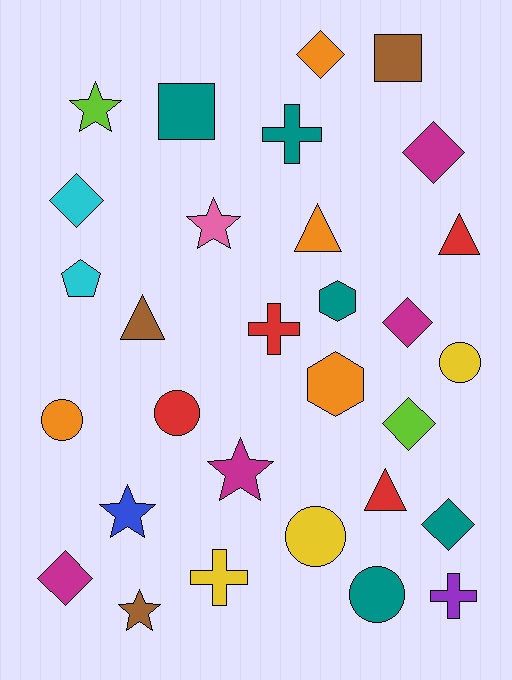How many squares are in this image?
There are 2 squares.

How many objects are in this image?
There are 30 objects.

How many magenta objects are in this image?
There are 4 magenta objects.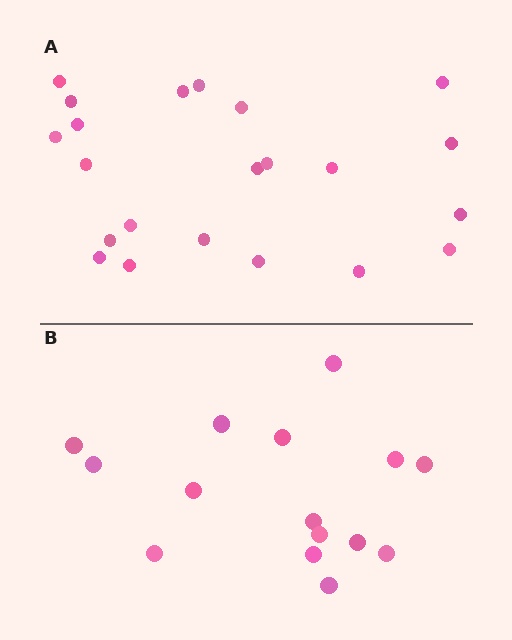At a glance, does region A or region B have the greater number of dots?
Region A (the top region) has more dots.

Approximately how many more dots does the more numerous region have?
Region A has roughly 8 or so more dots than region B.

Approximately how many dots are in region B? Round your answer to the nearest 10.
About 20 dots. (The exact count is 15, which rounds to 20.)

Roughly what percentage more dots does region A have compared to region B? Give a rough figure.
About 45% more.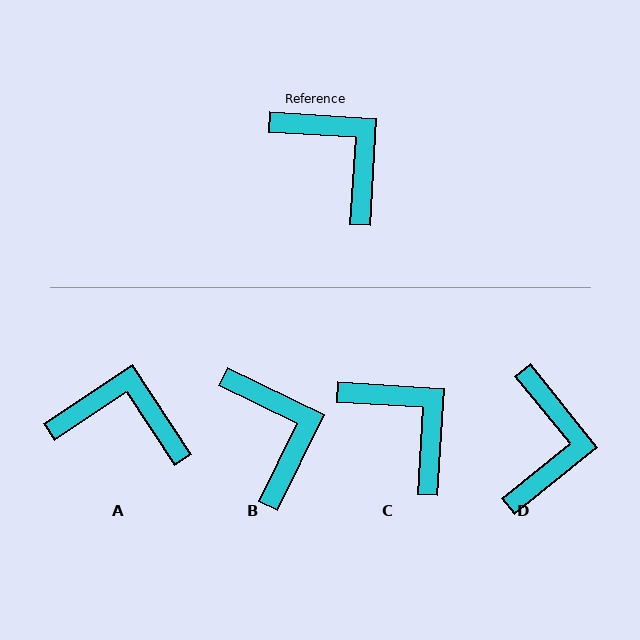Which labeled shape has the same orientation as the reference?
C.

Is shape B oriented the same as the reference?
No, it is off by about 22 degrees.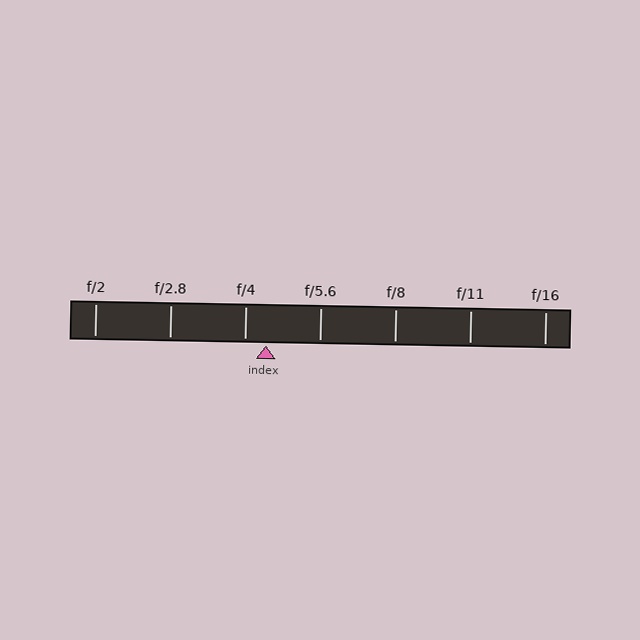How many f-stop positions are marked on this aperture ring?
There are 7 f-stop positions marked.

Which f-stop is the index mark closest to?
The index mark is closest to f/4.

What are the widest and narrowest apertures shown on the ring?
The widest aperture shown is f/2 and the narrowest is f/16.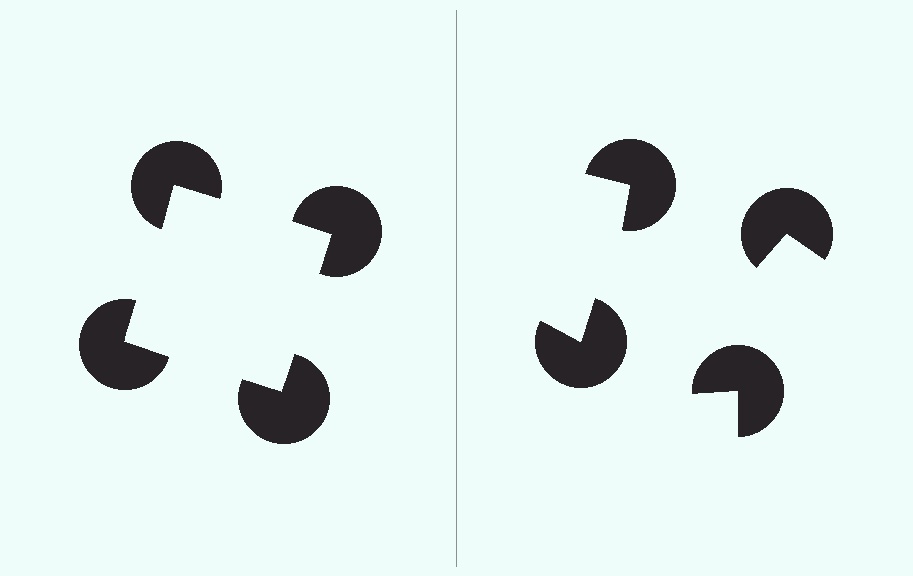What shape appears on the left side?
An illusory square.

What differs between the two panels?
The pac-man discs are positioned identically on both sides; only the wedge orientations differ. On the left they align to a square; on the right they are misaligned.